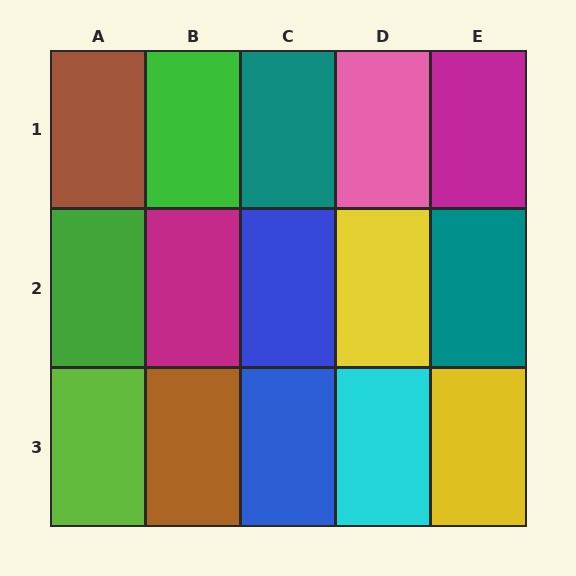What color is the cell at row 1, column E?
Magenta.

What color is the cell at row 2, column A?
Green.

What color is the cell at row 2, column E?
Teal.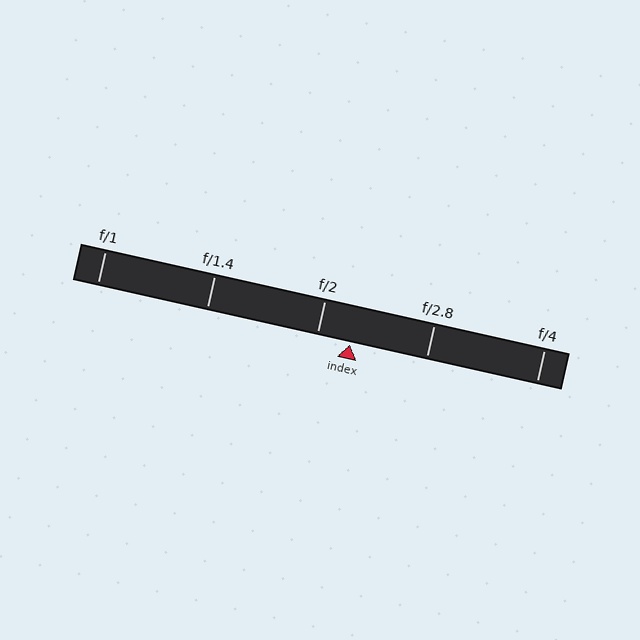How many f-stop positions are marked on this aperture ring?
There are 5 f-stop positions marked.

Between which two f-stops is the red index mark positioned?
The index mark is between f/2 and f/2.8.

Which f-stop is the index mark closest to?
The index mark is closest to f/2.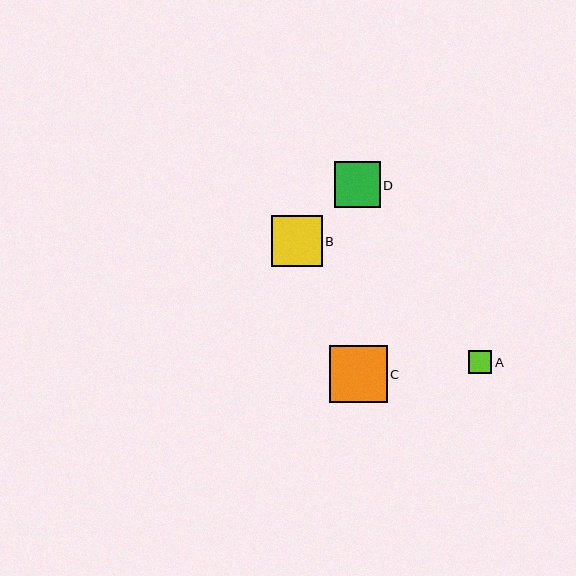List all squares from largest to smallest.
From largest to smallest: C, B, D, A.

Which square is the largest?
Square C is the largest with a size of approximately 57 pixels.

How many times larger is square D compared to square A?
Square D is approximately 2.0 times the size of square A.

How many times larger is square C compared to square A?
Square C is approximately 2.5 times the size of square A.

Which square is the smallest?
Square A is the smallest with a size of approximately 23 pixels.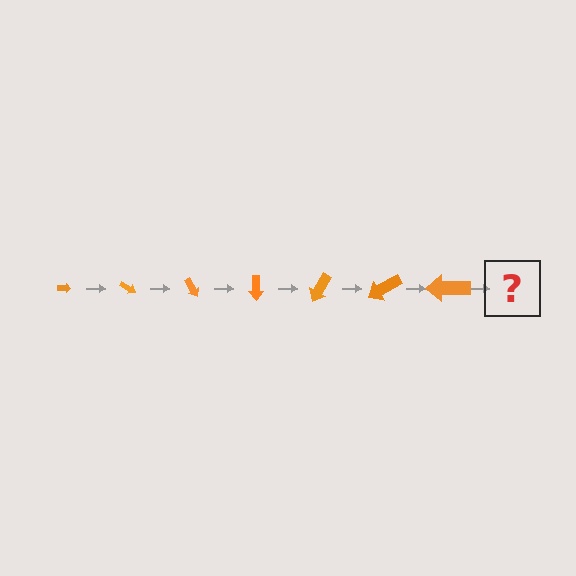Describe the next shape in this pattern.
It should be an arrow, larger than the previous one and rotated 210 degrees from the start.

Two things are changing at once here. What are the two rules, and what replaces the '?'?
The two rules are that the arrow grows larger each step and it rotates 30 degrees each step. The '?' should be an arrow, larger than the previous one and rotated 210 degrees from the start.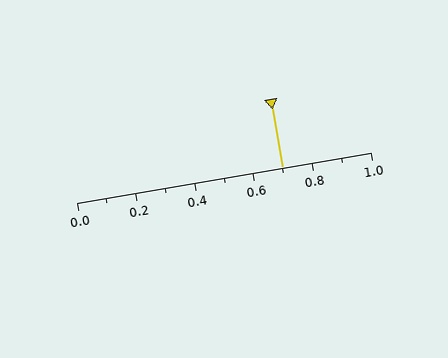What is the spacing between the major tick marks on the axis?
The major ticks are spaced 0.2 apart.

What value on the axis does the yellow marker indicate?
The marker indicates approximately 0.7.